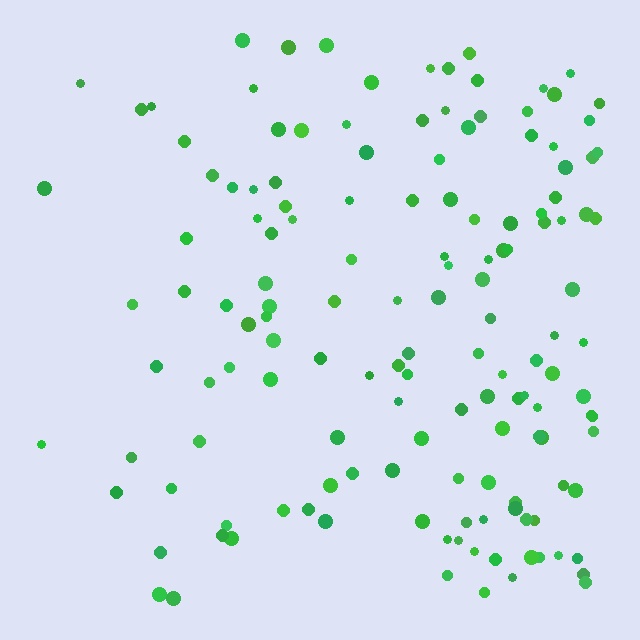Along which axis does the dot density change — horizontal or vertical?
Horizontal.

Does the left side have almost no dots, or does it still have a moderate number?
Still a moderate number, just noticeably fewer than the right.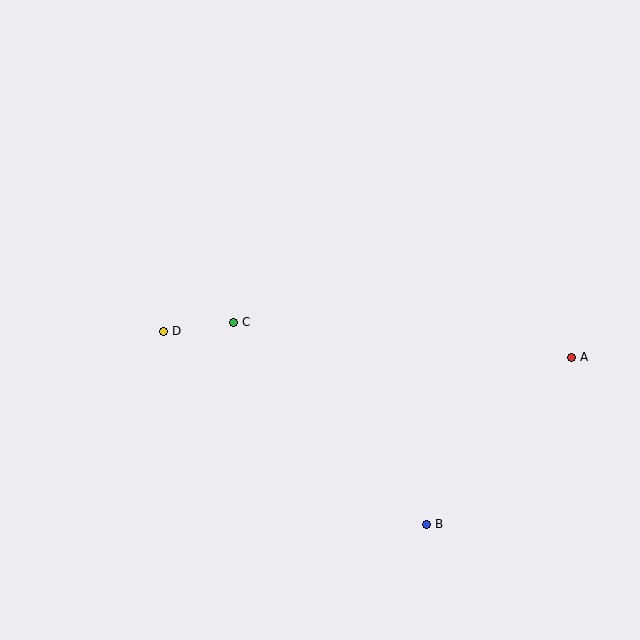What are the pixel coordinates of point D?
Point D is at (164, 331).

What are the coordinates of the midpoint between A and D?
The midpoint between A and D is at (368, 344).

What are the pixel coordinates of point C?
Point C is at (234, 322).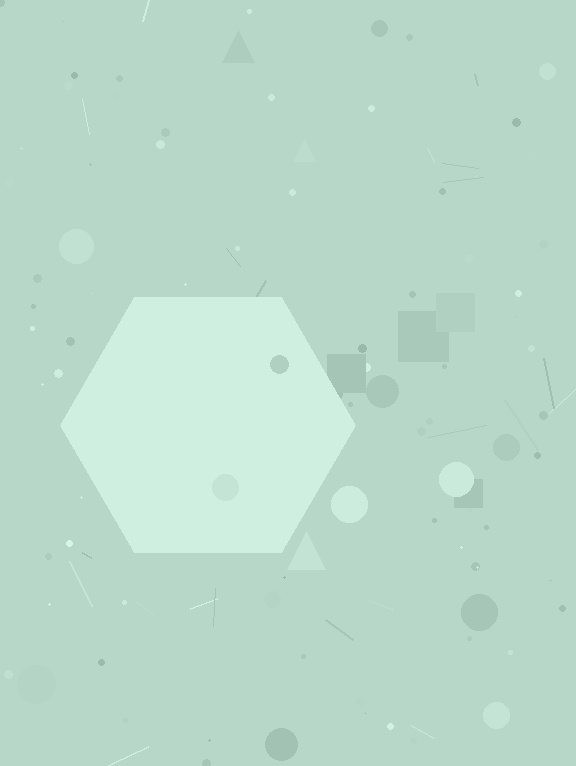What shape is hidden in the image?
A hexagon is hidden in the image.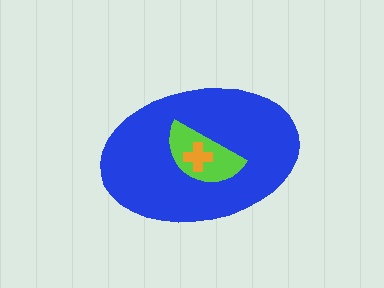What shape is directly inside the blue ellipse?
The lime semicircle.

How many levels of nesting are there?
3.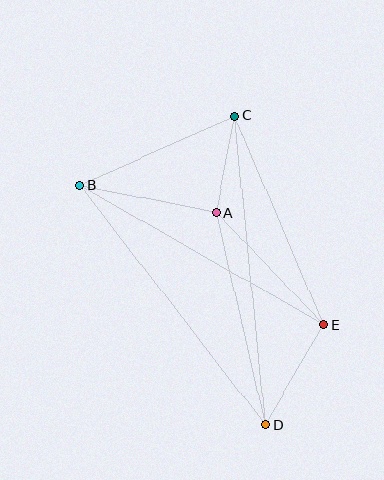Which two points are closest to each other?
Points A and C are closest to each other.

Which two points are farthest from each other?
Points C and D are farthest from each other.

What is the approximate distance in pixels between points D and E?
The distance between D and E is approximately 116 pixels.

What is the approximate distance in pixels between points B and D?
The distance between B and D is approximately 303 pixels.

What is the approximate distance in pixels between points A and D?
The distance between A and D is approximately 219 pixels.